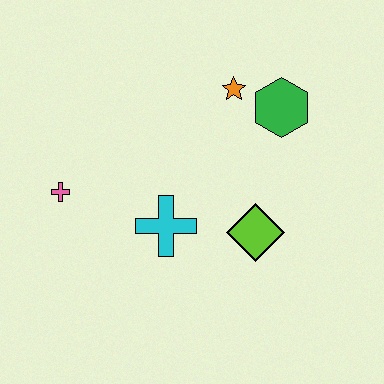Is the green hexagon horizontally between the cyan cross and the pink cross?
No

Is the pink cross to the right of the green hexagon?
No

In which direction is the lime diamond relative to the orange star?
The lime diamond is below the orange star.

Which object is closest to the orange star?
The green hexagon is closest to the orange star.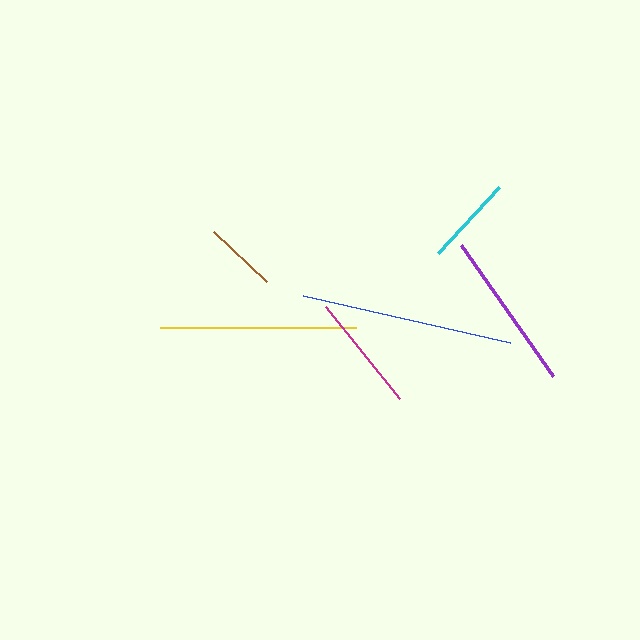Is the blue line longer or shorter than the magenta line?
The blue line is longer than the magenta line.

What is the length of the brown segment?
The brown segment is approximately 73 pixels long.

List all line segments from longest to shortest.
From longest to shortest: blue, yellow, purple, magenta, cyan, brown.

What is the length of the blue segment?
The blue segment is approximately 212 pixels long.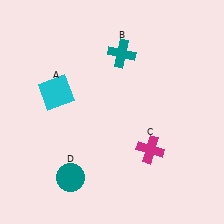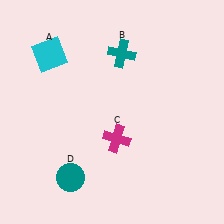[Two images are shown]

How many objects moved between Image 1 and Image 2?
2 objects moved between the two images.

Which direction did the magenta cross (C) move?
The magenta cross (C) moved left.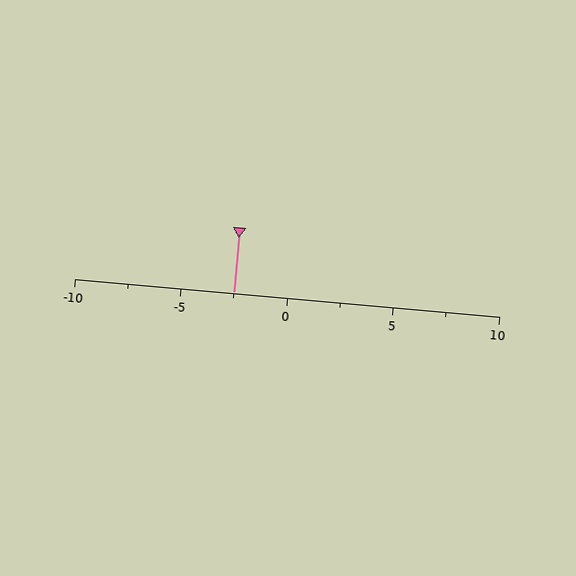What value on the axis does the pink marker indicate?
The marker indicates approximately -2.5.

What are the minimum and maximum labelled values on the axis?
The axis runs from -10 to 10.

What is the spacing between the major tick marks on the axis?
The major ticks are spaced 5 apart.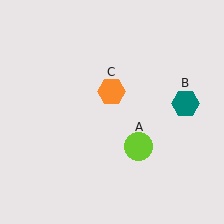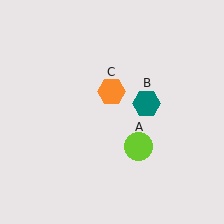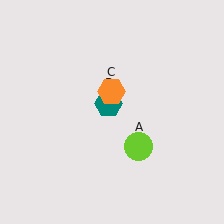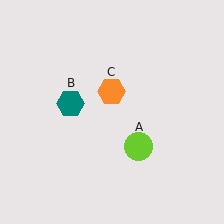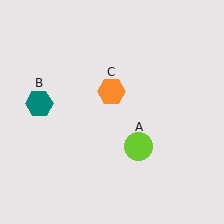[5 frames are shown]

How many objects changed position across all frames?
1 object changed position: teal hexagon (object B).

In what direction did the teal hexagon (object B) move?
The teal hexagon (object B) moved left.